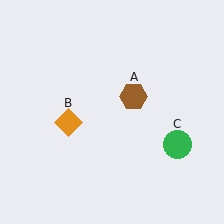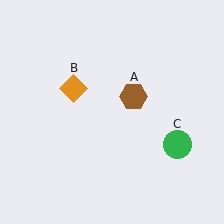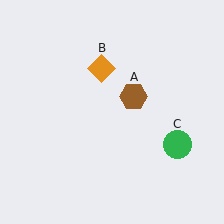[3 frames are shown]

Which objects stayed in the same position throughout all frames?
Brown hexagon (object A) and green circle (object C) remained stationary.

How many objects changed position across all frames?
1 object changed position: orange diamond (object B).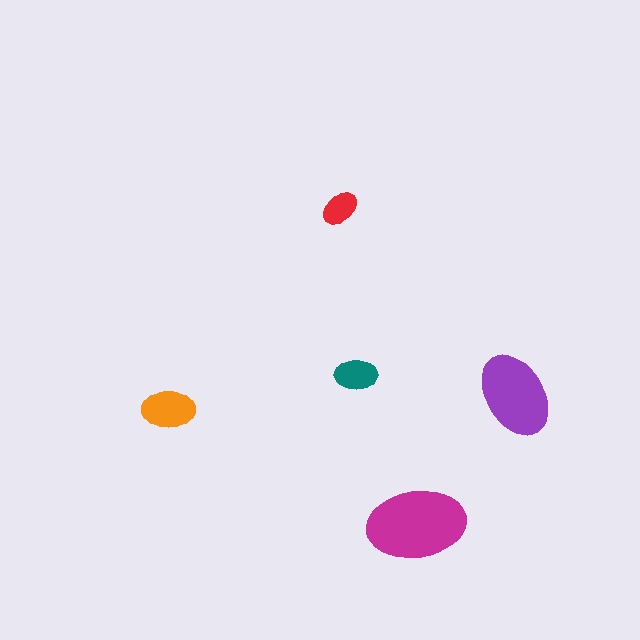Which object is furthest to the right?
The purple ellipse is rightmost.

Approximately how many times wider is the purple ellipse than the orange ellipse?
About 1.5 times wider.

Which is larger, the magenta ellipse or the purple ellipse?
The magenta one.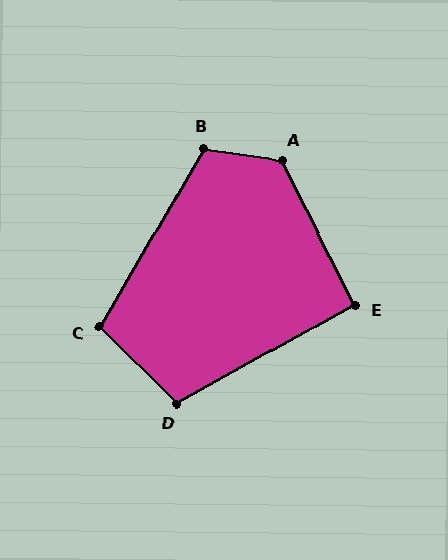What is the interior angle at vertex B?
Approximately 112 degrees (obtuse).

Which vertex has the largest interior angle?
A, at approximately 125 degrees.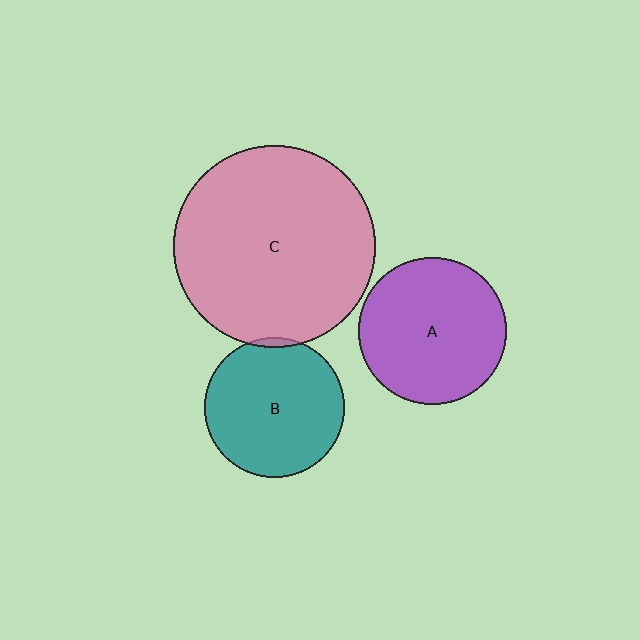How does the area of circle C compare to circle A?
Approximately 1.9 times.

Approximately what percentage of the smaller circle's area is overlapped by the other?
Approximately 5%.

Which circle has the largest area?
Circle C (pink).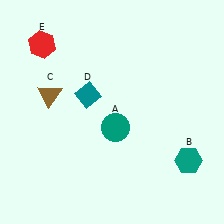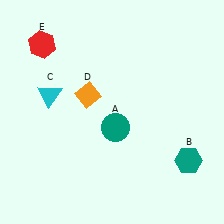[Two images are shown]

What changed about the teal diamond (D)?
In Image 1, D is teal. In Image 2, it changed to orange.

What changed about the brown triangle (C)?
In Image 1, C is brown. In Image 2, it changed to cyan.